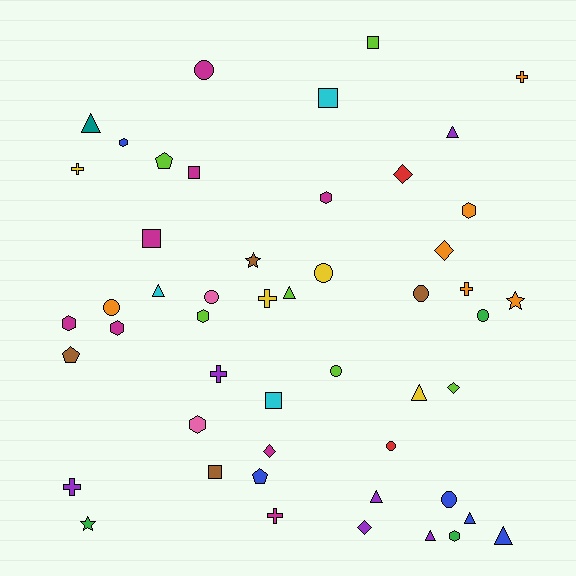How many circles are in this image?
There are 9 circles.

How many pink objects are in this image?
There are 2 pink objects.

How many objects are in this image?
There are 50 objects.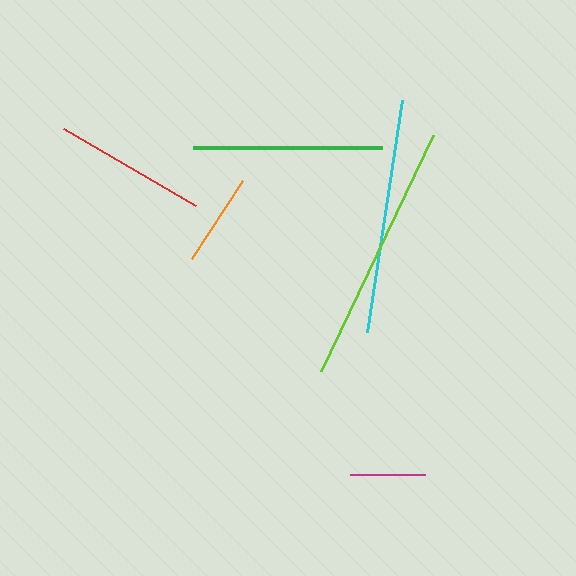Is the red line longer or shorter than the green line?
The green line is longer than the red line.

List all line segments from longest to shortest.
From longest to shortest: lime, cyan, green, red, orange, magenta.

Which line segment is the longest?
The lime line is the longest at approximately 262 pixels.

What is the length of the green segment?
The green segment is approximately 189 pixels long.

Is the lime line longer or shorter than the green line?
The lime line is longer than the green line.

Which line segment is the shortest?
The magenta line is the shortest at approximately 75 pixels.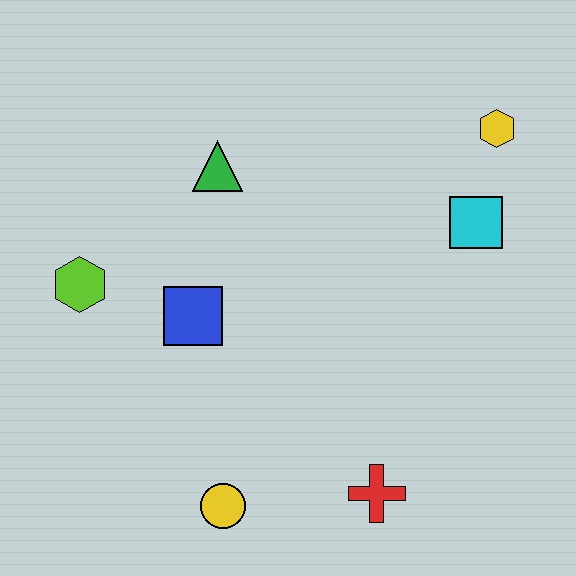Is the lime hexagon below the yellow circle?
No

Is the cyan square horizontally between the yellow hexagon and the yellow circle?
Yes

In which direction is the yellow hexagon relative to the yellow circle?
The yellow hexagon is above the yellow circle.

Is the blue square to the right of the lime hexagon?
Yes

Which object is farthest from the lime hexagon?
The yellow hexagon is farthest from the lime hexagon.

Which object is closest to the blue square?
The lime hexagon is closest to the blue square.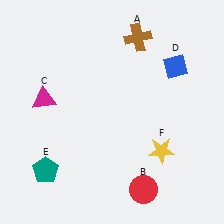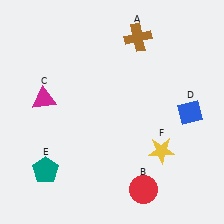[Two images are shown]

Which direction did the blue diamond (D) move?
The blue diamond (D) moved down.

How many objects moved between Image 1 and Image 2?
1 object moved between the two images.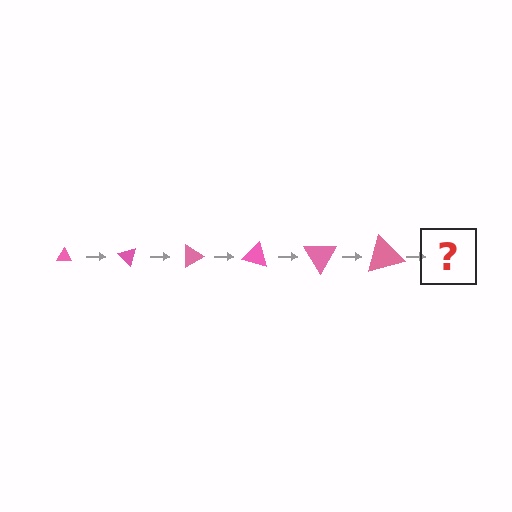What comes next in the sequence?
The next element should be a triangle, larger than the previous one and rotated 270 degrees from the start.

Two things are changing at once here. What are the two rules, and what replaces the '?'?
The two rules are that the triangle grows larger each step and it rotates 45 degrees each step. The '?' should be a triangle, larger than the previous one and rotated 270 degrees from the start.